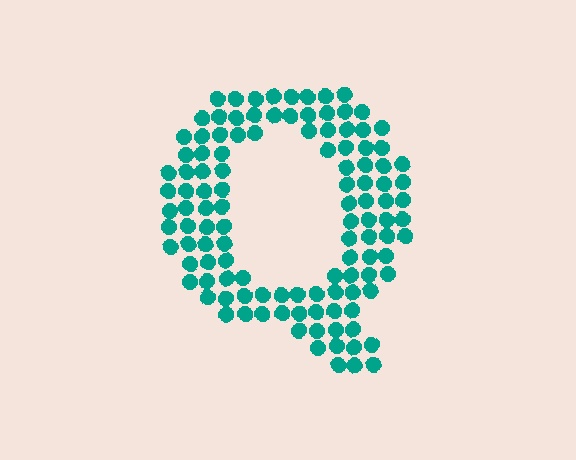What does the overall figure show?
The overall figure shows the letter Q.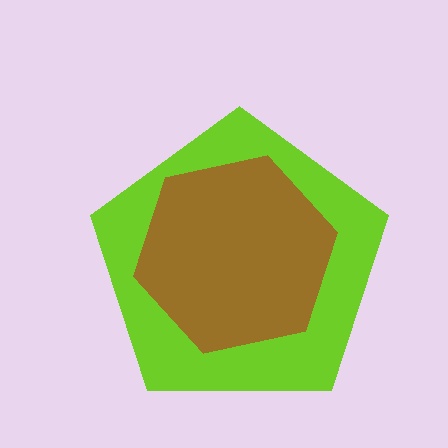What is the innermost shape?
The brown hexagon.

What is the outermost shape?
The lime pentagon.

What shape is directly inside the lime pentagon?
The brown hexagon.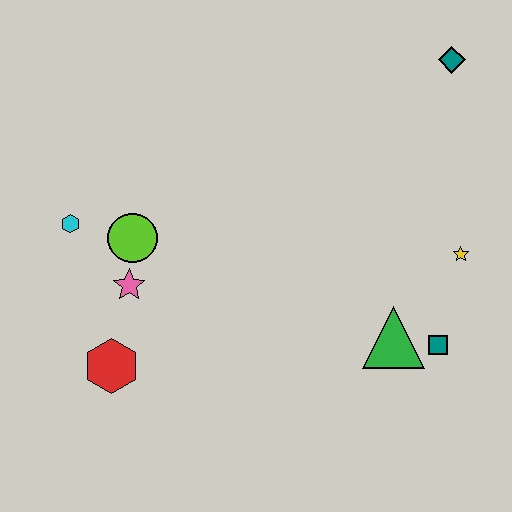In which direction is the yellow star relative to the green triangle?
The yellow star is above the green triangle.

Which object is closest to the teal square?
The green triangle is closest to the teal square.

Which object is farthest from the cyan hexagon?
The teal diamond is farthest from the cyan hexagon.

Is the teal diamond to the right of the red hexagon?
Yes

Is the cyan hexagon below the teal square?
No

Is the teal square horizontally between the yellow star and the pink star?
Yes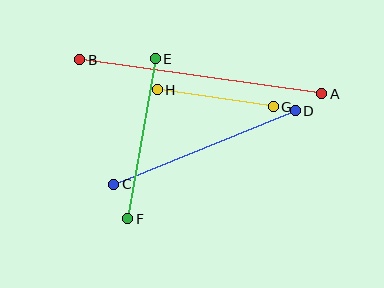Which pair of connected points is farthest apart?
Points A and B are farthest apart.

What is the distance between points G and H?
The distance is approximately 117 pixels.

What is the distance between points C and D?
The distance is approximately 196 pixels.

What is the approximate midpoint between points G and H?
The midpoint is at approximately (215, 98) pixels.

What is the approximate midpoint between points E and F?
The midpoint is at approximately (142, 139) pixels.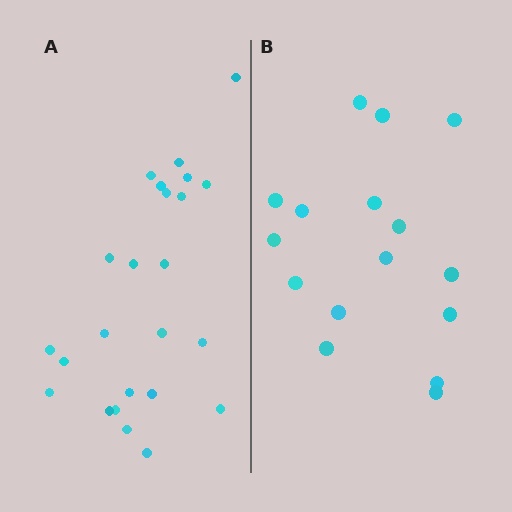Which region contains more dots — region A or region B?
Region A (the left region) has more dots.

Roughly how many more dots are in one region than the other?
Region A has roughly 8 or so more dots than region B.